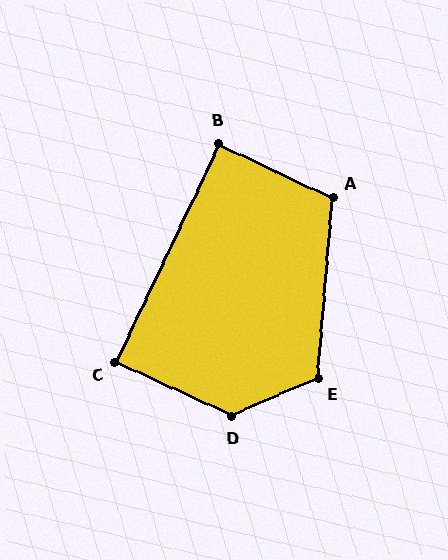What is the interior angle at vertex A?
Approximately 111 degrees (obtuse).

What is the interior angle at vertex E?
Approximately 118 degrees (obtuse).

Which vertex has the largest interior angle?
D, at approximately 132 degrees.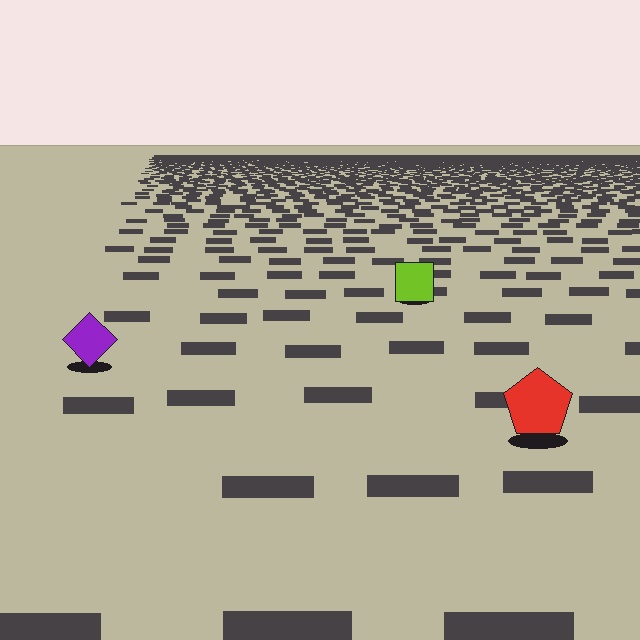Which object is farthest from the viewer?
The lime square is farthest from the viewer. It appears smaller and the ground texture around it is denser.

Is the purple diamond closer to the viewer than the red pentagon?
No. The red pentagon is closer — you can tell from the texture gradient: the ground texture is coarser near it.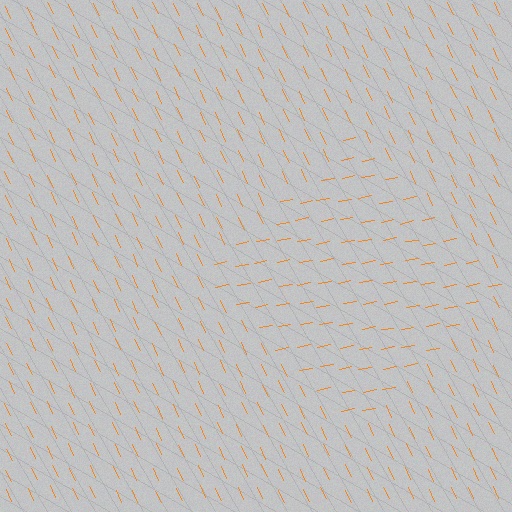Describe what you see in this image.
The image is filled with small orange line segments. A diamond region in the image has lines oriented differently from the surrounding lines, creating a visible texture boundary.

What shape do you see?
I see a diamond.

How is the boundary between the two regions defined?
The boundary is defined purely by a change in line orientation (approximately 76 degrees difference). All lines are the same color and thickness.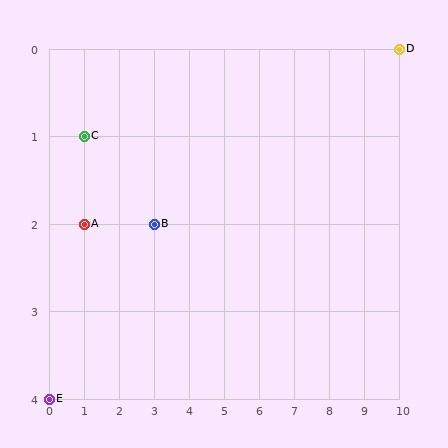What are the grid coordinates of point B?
Point B is at grid coordinates (3, 2).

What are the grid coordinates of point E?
Point E is at grid coordinates (0, 4).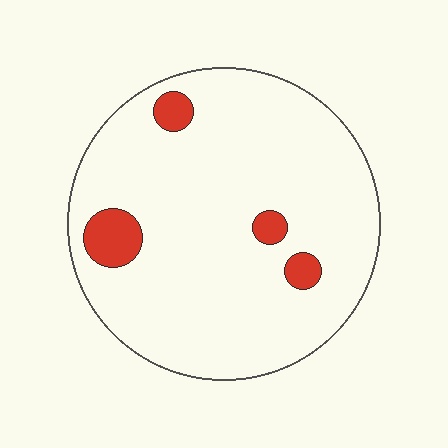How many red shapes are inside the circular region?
4.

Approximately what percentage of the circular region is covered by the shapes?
Approximately 10%.